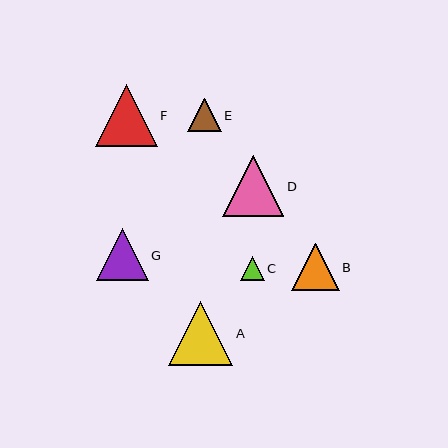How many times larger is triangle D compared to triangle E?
Triangle D is approximately 1.9 times the size of triangle E.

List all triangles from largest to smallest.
From largest to smallest: A, F, D, G, B, E, C.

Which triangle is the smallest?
Triangle C is the smallest with a size of approximately 24 pixels.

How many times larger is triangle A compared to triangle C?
Triangle A is approximately 2.7 times the size of triangle C.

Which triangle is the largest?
Triangle A is the largest with a size of approximately 64 pixels.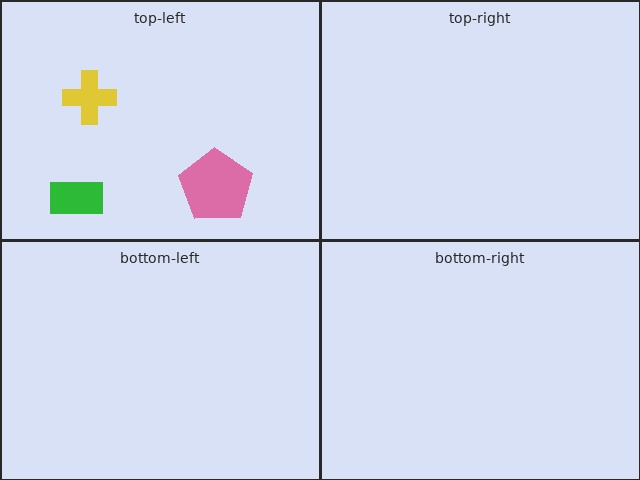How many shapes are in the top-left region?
3.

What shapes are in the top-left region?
The pink pentagon, the green rectangle, the yellow cross.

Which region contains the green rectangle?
The top-left region.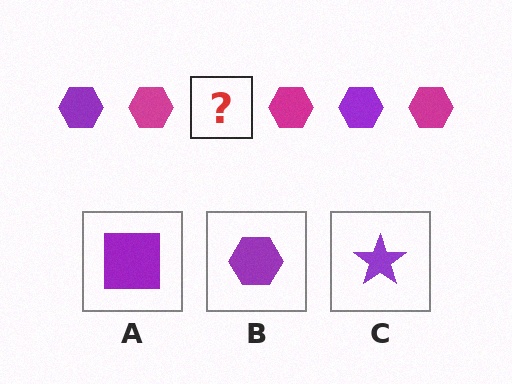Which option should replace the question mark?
Option B.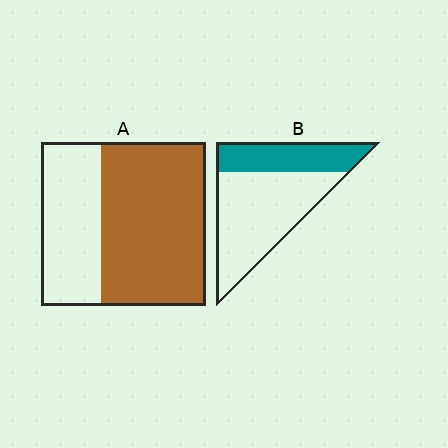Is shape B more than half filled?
No.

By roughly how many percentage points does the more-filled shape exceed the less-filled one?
By roughly 30 percentage points (A over B).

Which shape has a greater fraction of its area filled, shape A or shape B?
Shape A.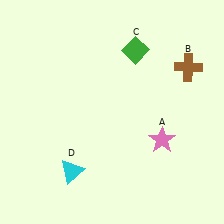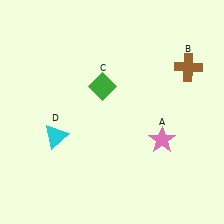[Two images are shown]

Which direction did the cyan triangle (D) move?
The cyan triangle (D) moved up.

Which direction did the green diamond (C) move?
The green diamond (C) moved down.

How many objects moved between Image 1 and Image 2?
2 objects moved between the two images.